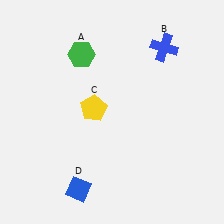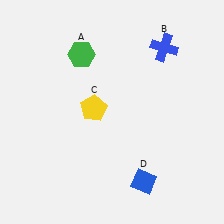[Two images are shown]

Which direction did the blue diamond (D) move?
The blue diamond (D) moved right.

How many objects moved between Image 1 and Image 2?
1 object moved between the two images.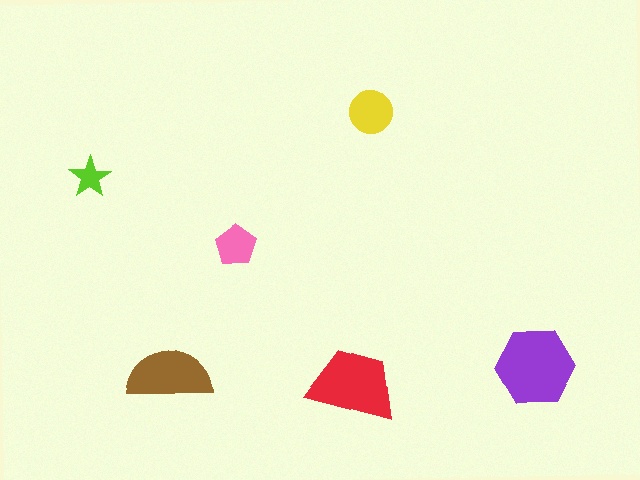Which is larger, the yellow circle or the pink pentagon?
The yellow circle.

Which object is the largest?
The purple hexagon.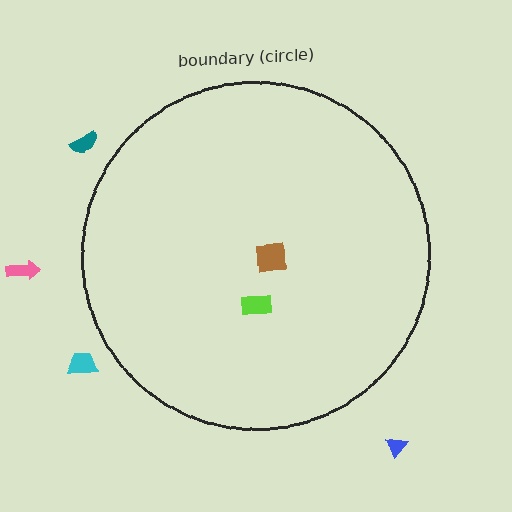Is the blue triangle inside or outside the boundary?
Outside.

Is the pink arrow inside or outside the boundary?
Outside.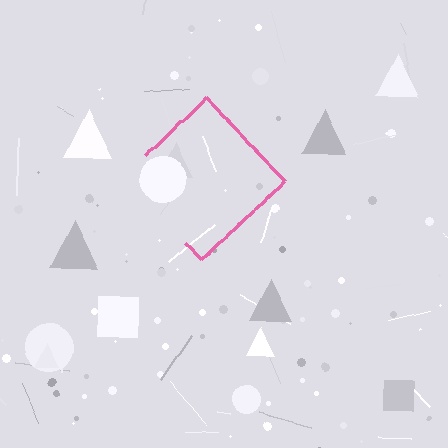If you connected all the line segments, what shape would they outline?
They would outline a diamond.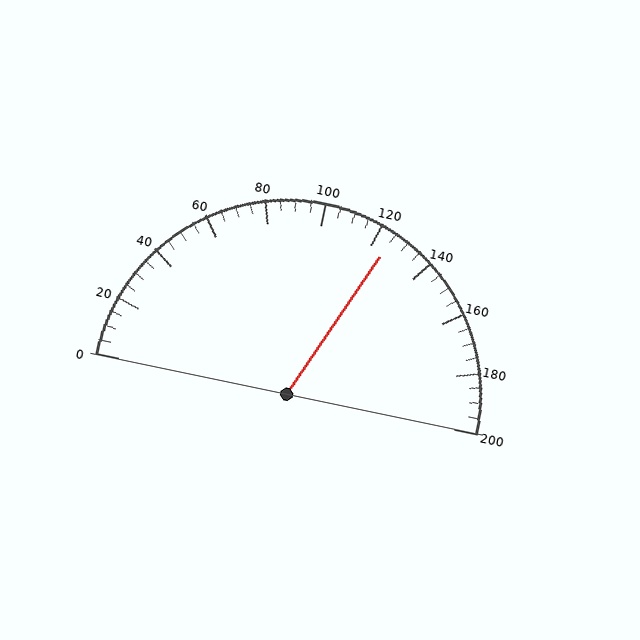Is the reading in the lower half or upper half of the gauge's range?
The reading is in the upper half of the range (0 to 200).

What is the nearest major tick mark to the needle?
The nearest major tick mark is 120.